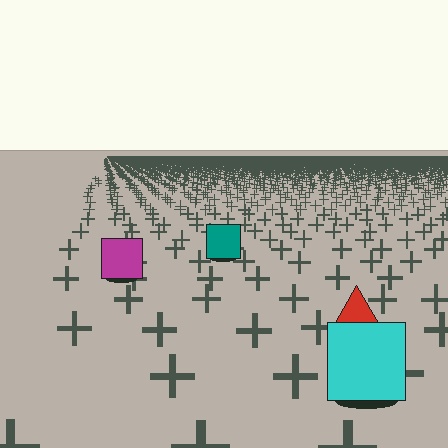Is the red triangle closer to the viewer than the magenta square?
Yes. The red triangle is closer — you can tell from the texture gradient: the ground texture is coarser near it.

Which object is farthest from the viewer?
The teal square is farthest from the viewer. It appears smaller and the ground texture around it is denser.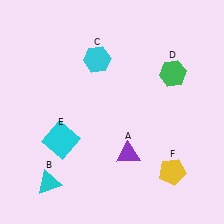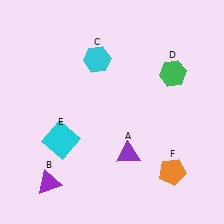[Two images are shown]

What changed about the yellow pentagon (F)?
In Image 1, F is yellow. In Image 2, it changed to orange.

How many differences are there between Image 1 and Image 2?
There are 2 differences between the two images.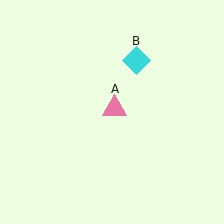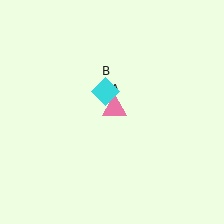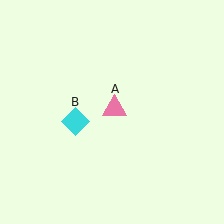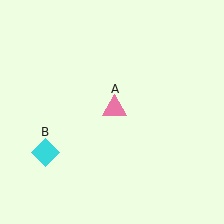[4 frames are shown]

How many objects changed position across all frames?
1 object changed position: cyan diamond (object B).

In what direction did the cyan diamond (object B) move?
The cyan diamond (object B) moved down and to the left.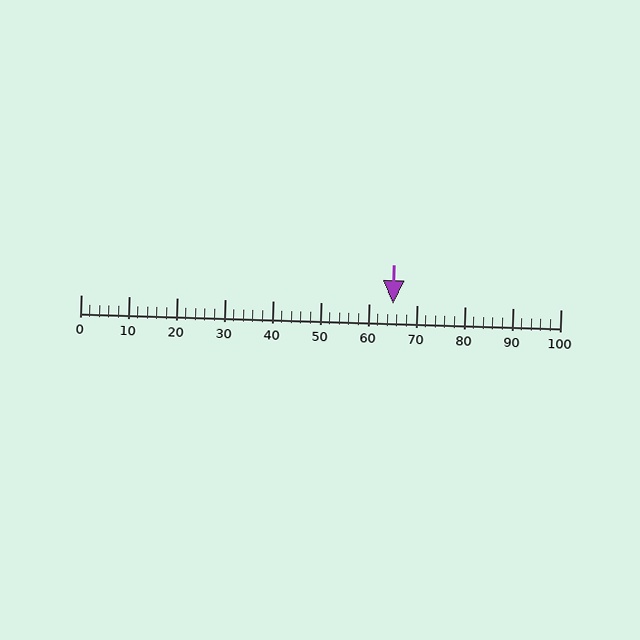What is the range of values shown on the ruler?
The ruler shows values from 0 to 100.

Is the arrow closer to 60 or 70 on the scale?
The arrow is closer to 70.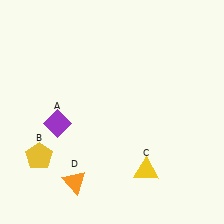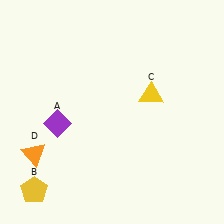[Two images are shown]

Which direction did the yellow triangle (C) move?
The yellow triangle (C) moved up.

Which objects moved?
The objects that moved are: the yellow pentagon (B), the yellow triangle (C), the orange triangle (D).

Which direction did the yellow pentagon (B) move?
The yellow pentagon (B) moved down.